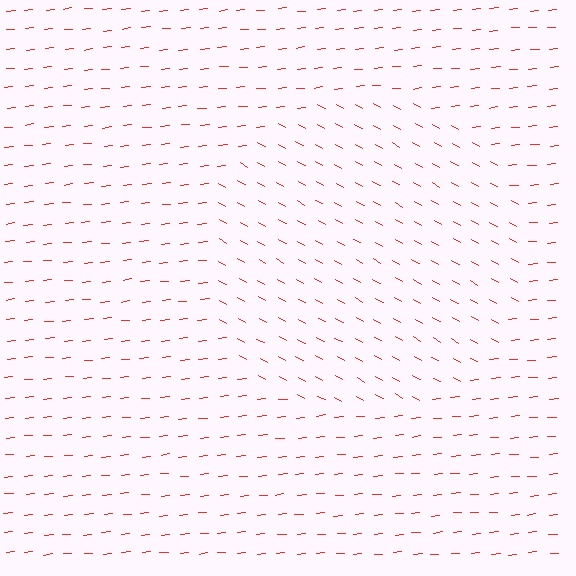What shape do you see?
I see a circle.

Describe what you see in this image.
The image is filled with small red line segments. A circle region in the image has lines oriented differently from the surrounding lines, creating a visible texture boundary.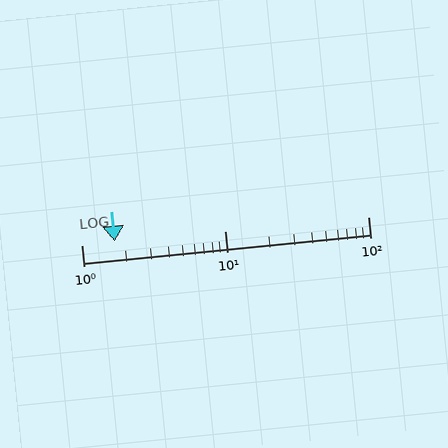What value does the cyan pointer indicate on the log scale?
The pointer indicates approximately 1.7.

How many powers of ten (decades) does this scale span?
The scale spans 2 decades, from 1 to 100.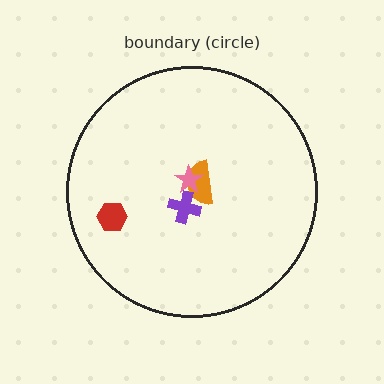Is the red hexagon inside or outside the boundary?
Inside.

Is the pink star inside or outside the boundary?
Inside.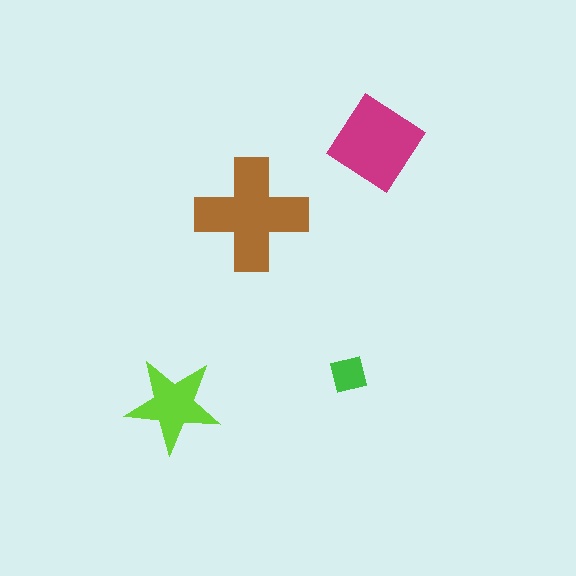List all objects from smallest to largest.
The green square, the lime star, the magenta diamond, the brown cross.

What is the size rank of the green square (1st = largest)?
4th.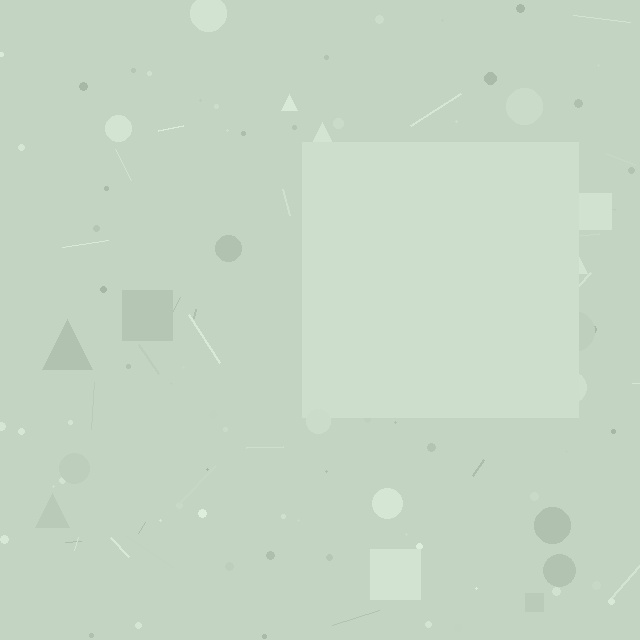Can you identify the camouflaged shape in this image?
The camouflaged shape is a square.